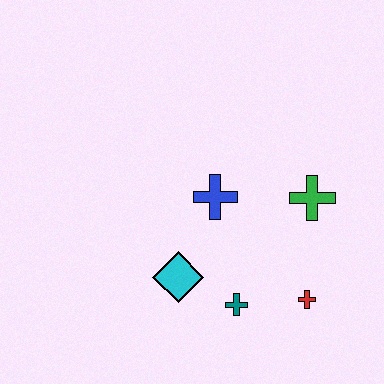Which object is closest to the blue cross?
The cyan diamond is closest to the blue cross.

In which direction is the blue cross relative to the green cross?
The blue cross is to the left of the green cross.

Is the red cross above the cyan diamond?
No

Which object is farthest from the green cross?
The cyan diamond is farthest from the green cross.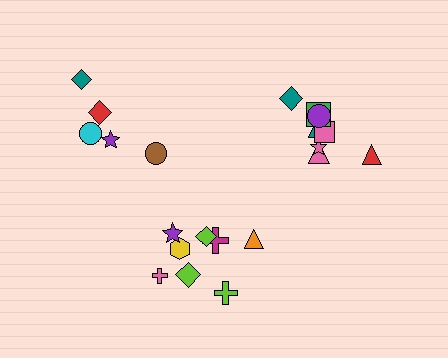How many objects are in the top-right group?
There are 8 objects.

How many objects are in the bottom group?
There are 8 objects.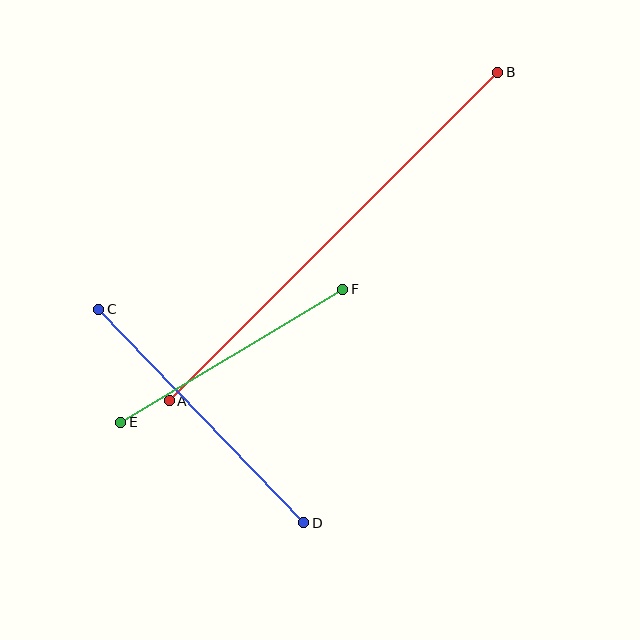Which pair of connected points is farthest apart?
Points A and B are farthest apart.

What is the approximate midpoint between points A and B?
The midpoint is at approximately (333, 236) pixels.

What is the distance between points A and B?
The distance is approximately 465 pixels.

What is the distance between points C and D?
The distance is approximately 296 pixels.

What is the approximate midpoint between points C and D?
The midpoint is at approximately (201, 416) pixels.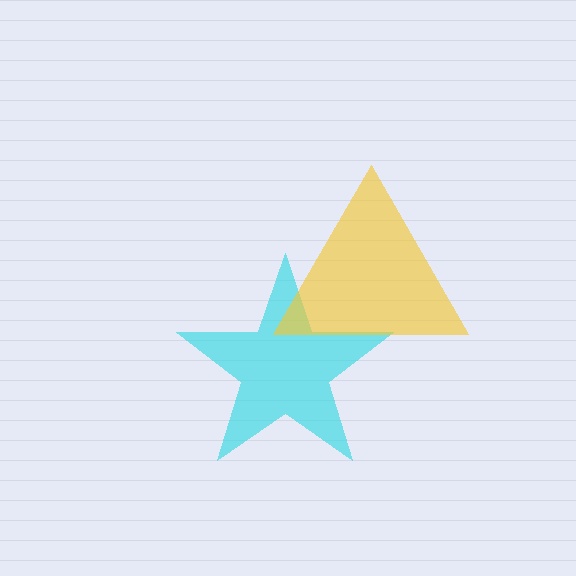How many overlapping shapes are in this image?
There are 2 overlapping shapes in the image.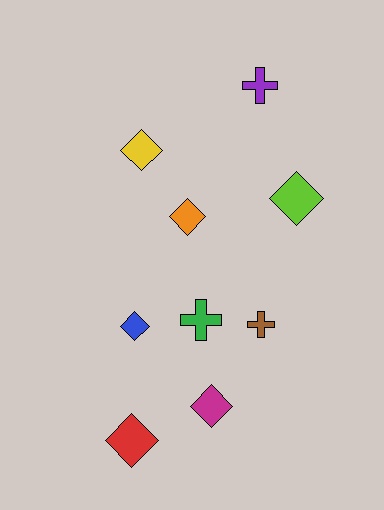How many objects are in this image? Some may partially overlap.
There are 9 objects.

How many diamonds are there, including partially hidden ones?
There are 6 diamonds.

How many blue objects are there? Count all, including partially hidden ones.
There is 1 blue object.